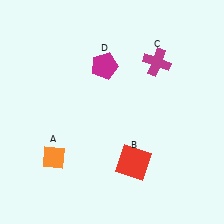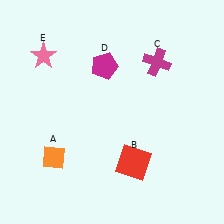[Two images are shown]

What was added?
A pink star (E) was added in Image 2.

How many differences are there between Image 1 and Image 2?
There is 1 difference between the two images.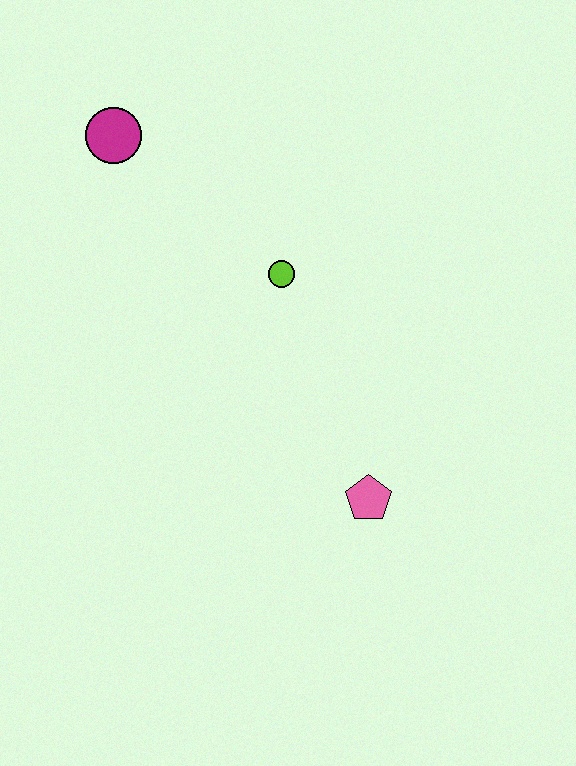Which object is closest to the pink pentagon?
The lime circle is closest to the pink pentagon.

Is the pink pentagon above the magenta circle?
No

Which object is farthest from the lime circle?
The pink pentagon is farthest from the lime circle.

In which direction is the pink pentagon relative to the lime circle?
The pink pentagon is below the lime circle.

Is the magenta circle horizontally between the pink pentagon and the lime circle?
No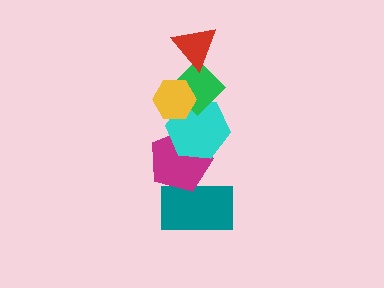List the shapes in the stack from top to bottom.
From top to bottom: the red triangle, the yellow hexagon, the green diamond, the cyan hexagon, the magenta pentagon, the teal rectangle.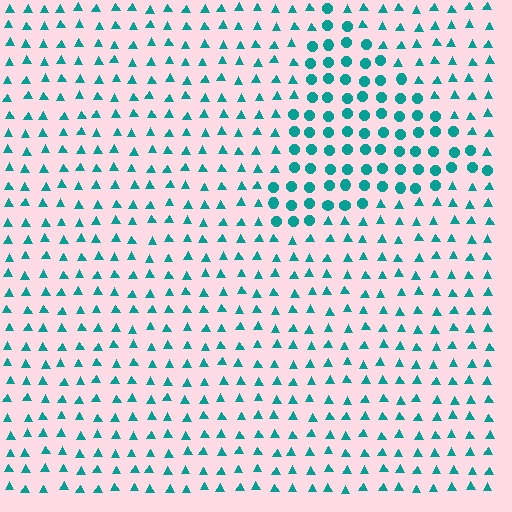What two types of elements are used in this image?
The image uses circles inside the triangle region and triangles outside it.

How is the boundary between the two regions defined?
The boundary is defined by a change in element shape: circles inside vs. triangles outside. All elements share the same color and spacing.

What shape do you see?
I see a triangle.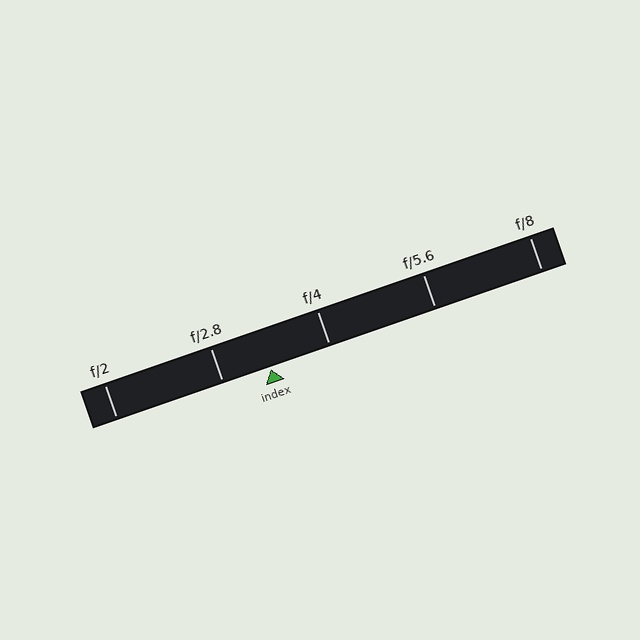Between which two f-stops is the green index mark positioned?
The index mark is between f/2.8 and f/4.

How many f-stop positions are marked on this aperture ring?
There are 5 f-stop positions marked.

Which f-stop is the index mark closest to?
The index mark is closest to f/2.8.